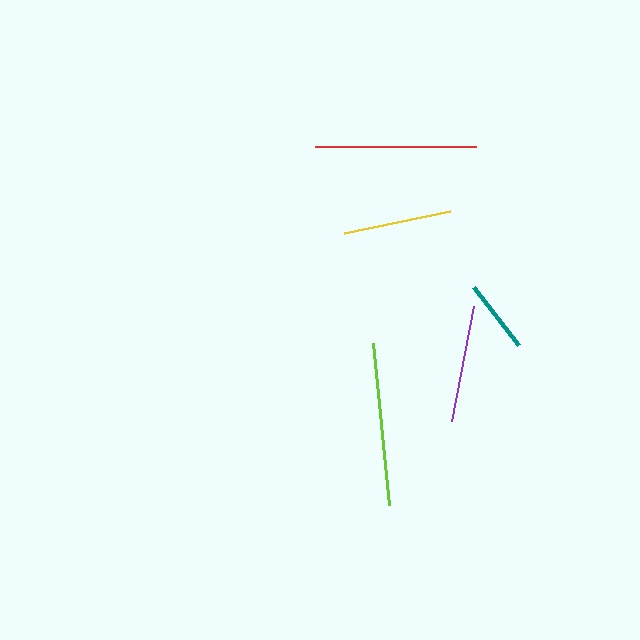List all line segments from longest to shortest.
From longest to shortest: lime, red, purple, yellow, teal.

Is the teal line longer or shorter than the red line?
The red line is longer than the teal line.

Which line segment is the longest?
The lime line is the longest at approximately 163 pixels.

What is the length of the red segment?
The red segment is approximately 161 pixels long.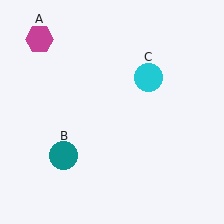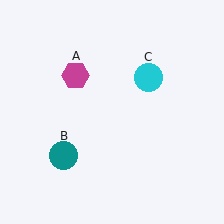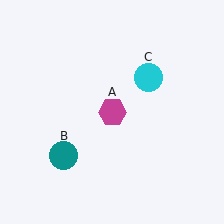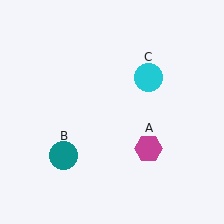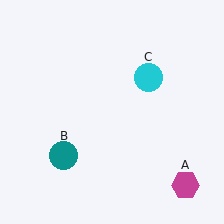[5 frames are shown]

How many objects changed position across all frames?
1 object changed position: magenta hexagon (object A).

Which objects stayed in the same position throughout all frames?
Teal circle (object B) and cyan circle (object C) remained stationary.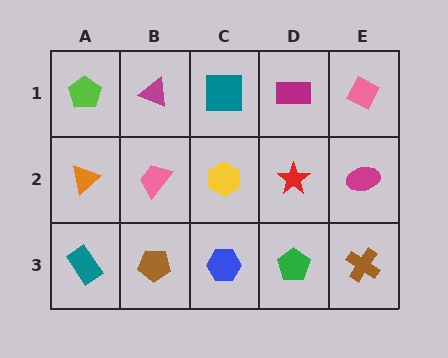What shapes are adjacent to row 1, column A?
An orange triangle (row 2, column A), a magenta triangle (row 1, column B).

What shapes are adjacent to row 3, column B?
A pink trapezoid (row 2, column B), a teal rectangle (row 3, column A), a blue hexagon (row 3, column C).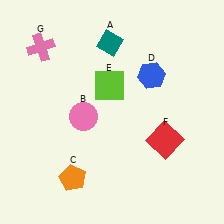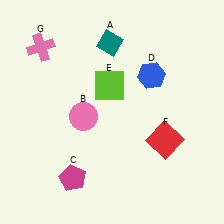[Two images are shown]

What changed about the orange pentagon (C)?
In Image 1, C is orange. In Image 2, it changed to magenta.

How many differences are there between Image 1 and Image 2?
There is 1 difference between the two images.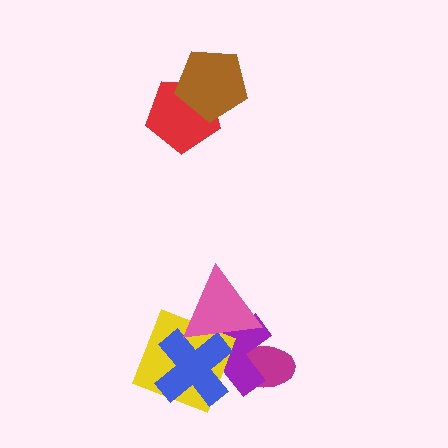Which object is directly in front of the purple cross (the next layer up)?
The yellow square is directly in front of the purple cross.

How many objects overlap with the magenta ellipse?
1 object overlaps with the magenta ellipse.